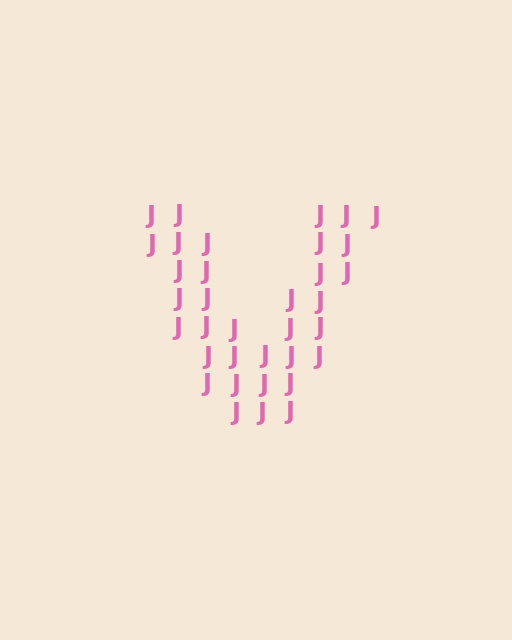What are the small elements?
The small elements are letter J's.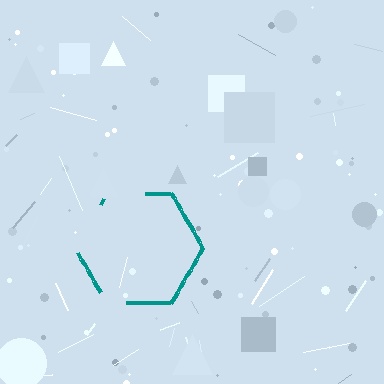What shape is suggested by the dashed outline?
The dashed outline suggests a hexagon.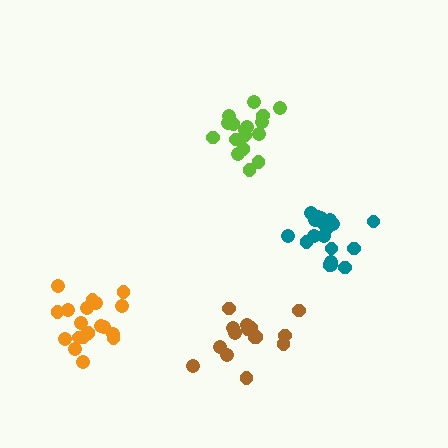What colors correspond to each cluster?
The clusters are colored: teal, lime, brown, orange.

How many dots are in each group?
Group 1: 19 dots, Group 2: 17 dots, Group 3: 15 dots, Group 4: 19 dots (70 total).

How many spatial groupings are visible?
There are 4 spatial groupings.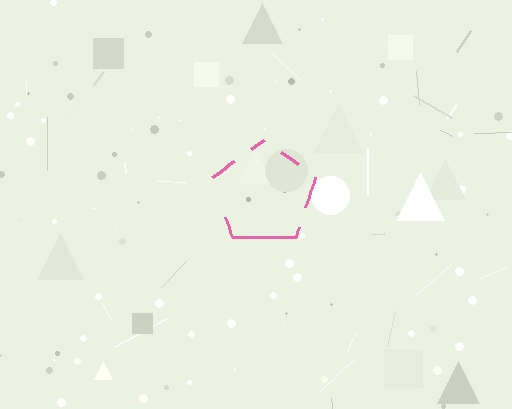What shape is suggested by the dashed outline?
The dashed outline suggests a pentagon.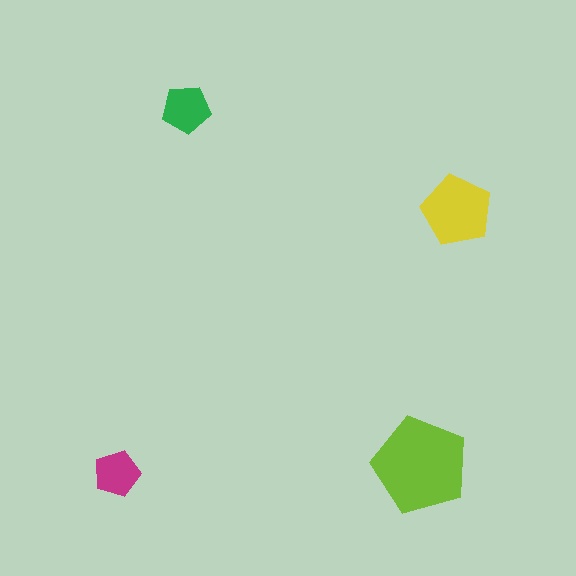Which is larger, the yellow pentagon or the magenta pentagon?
The yellow one.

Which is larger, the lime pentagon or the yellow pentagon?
The lime one.